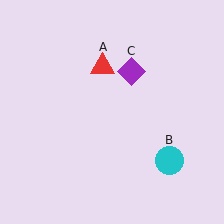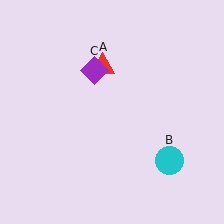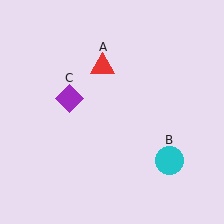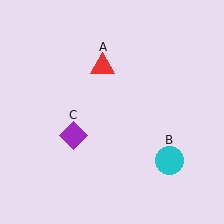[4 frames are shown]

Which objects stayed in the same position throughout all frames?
Red triangle (object A) and cyan circle (object B) remained stationary.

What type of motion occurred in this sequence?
The purple diamond (object C) rotated counterclockwise around the center of the scene.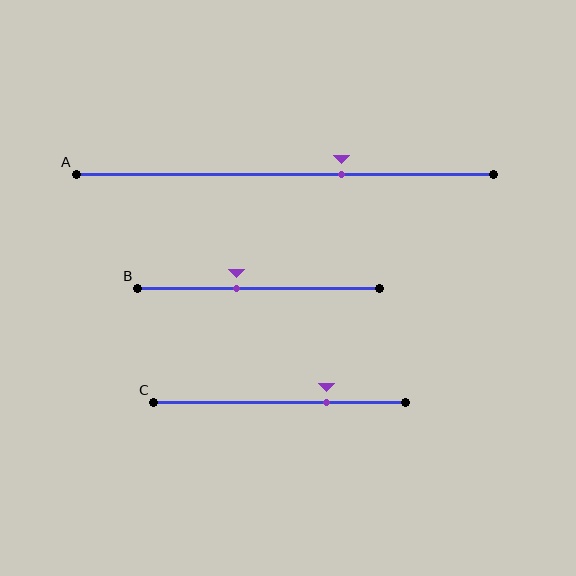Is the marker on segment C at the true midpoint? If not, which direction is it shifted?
No, the marker on segment C is shifted to the right by about 19% of the segment length.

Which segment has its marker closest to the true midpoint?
Segment B has its marker closest to the true midpoint.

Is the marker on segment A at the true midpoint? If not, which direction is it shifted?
No, the marker on segment A is shifted to the right by about 13% of the segment length.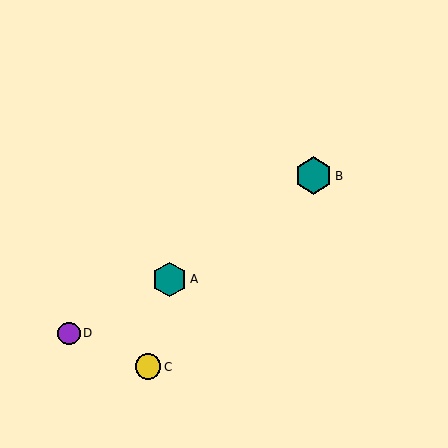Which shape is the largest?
The teal hexagon (labeled B) is the largest.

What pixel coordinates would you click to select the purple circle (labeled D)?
Click at (69, 333) to select the purple circle D.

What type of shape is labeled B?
Shape B is a teal hexagon.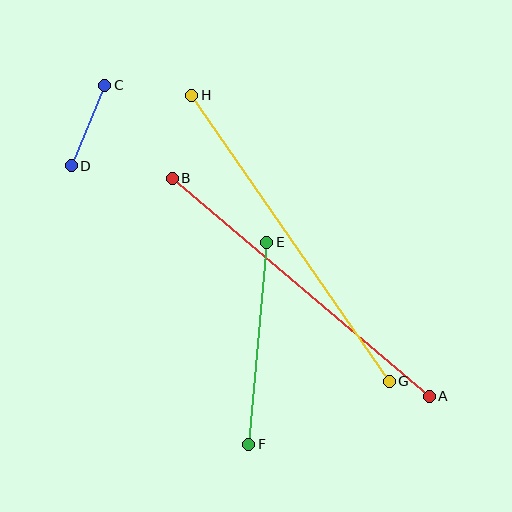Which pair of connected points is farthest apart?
Points G and H are farthest apart.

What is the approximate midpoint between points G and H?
The midpoint is at approximately (290, 238) pixels.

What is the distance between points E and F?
The distance is approximately 203 pixels.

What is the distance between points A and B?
The distance is approximately 337 pixels.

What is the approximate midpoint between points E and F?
The midpoint is at approximately (258, 343) pixels.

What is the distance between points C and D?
The distance is approximately 87 pixels.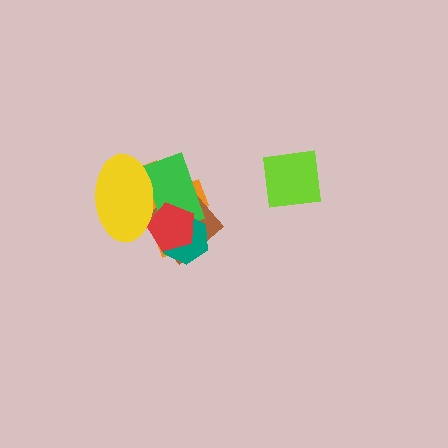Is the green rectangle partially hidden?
Yes, it is partially covered by another shape.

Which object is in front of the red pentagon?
The yellow ellipse is in front of the red pentagon.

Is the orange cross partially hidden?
Yes, it is partially covered by another shape.